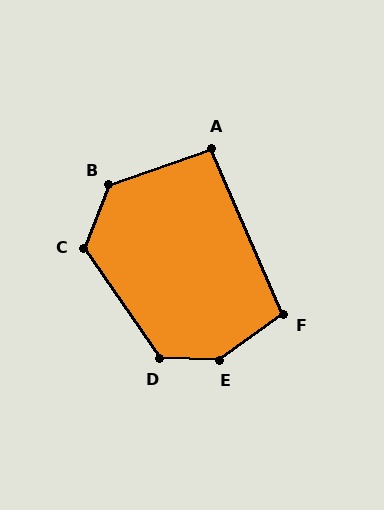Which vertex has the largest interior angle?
E, at approximately 143 degrees.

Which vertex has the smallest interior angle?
A, at approximately 94 degrees.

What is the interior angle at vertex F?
Approximately 103 degrees (obtuse).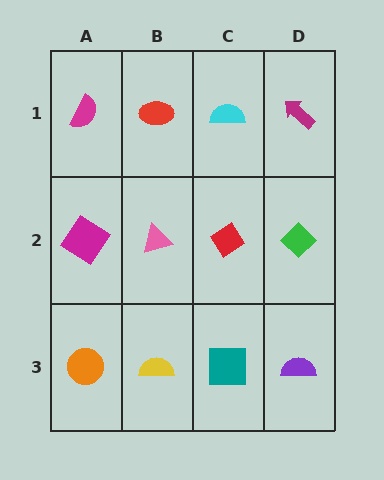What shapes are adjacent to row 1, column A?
A magenta diamond (row 2, column A), a red ellipse (row 1, column B).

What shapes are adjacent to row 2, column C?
A cyan semicircle (row 1, column C), a teal square (row 3, column C), a pink triangle (row 2, column B), a green diamond (row 2, column D).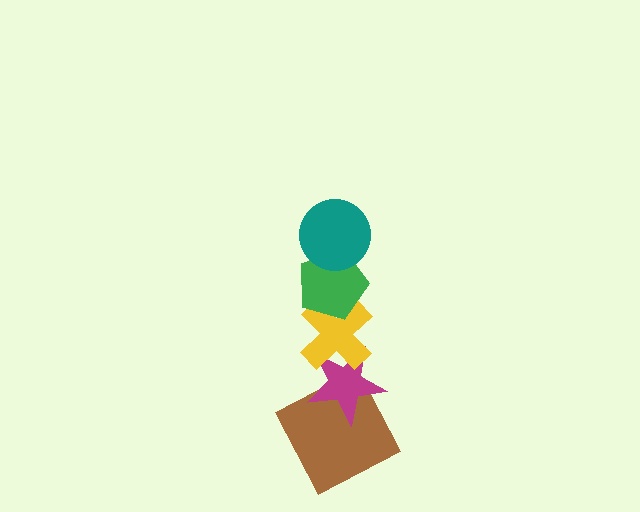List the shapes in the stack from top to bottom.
From top to bottom: the teal circle, the green pentagon, the yellow cross, the magenta star, the brown square.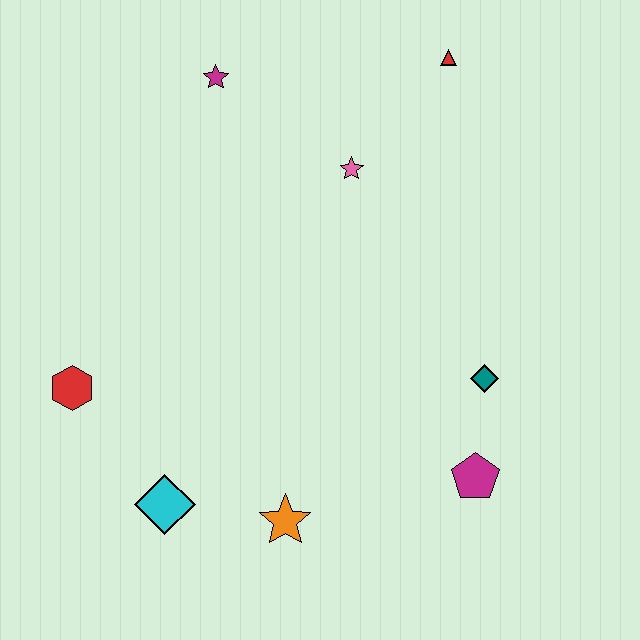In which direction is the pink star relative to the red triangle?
The pink star is below the red triangle.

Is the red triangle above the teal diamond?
Yes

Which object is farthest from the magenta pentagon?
The magenta star is farthest from the magenta pentagon.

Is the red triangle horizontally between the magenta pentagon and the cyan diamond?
Yes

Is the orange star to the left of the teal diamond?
Yes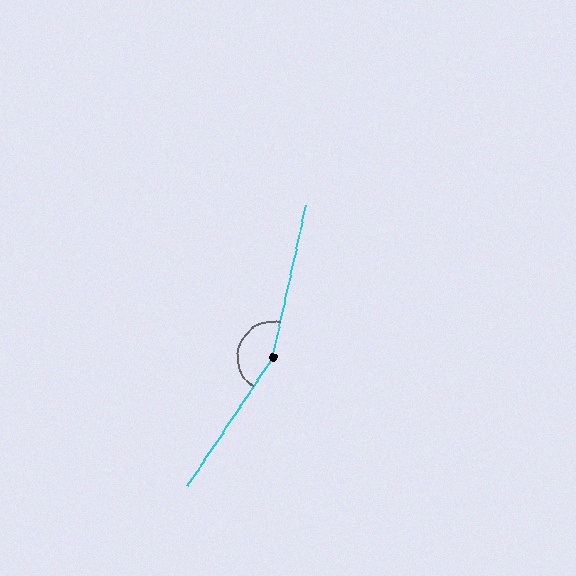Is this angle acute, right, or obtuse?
It is obtuse.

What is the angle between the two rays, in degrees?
Approximately 159 degrees.